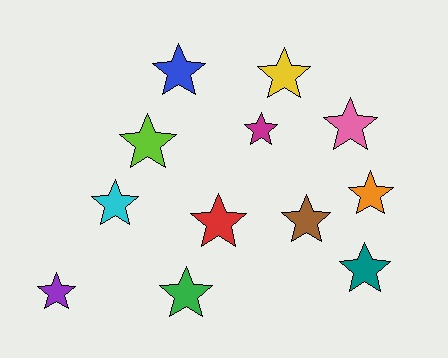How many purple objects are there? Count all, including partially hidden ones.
There is 1 purple object.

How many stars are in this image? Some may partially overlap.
There are 12 stars.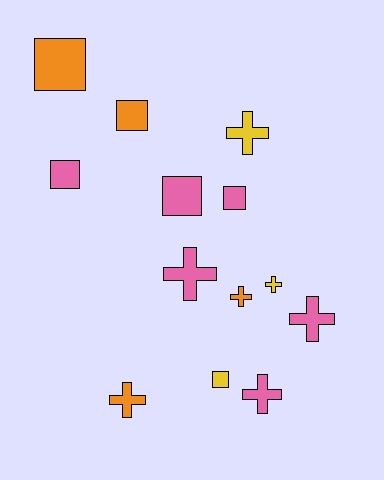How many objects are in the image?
There are 13 objects.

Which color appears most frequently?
Pink, with 6 objects.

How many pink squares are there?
There are 3 pink squares.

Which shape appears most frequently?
Cross, with 7 objects.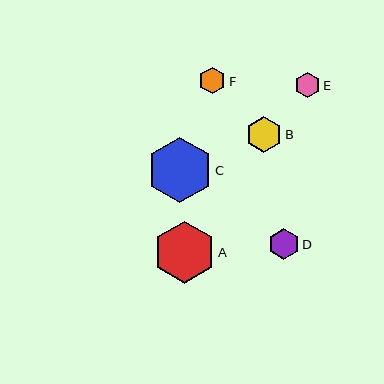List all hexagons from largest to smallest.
From largest to smallest: C, A, B, D, F, E.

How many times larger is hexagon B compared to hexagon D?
Hexagon B is approximately 1.2 times the size of hexagon D.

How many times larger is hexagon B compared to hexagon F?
Hexagon B is approximately 1.4 times the size of hexagon F.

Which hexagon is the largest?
Hexagon C is the largest with a size of approximately 66 pixels.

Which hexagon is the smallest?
Hexagon E is the smallest with a size of approximately 26 pixels.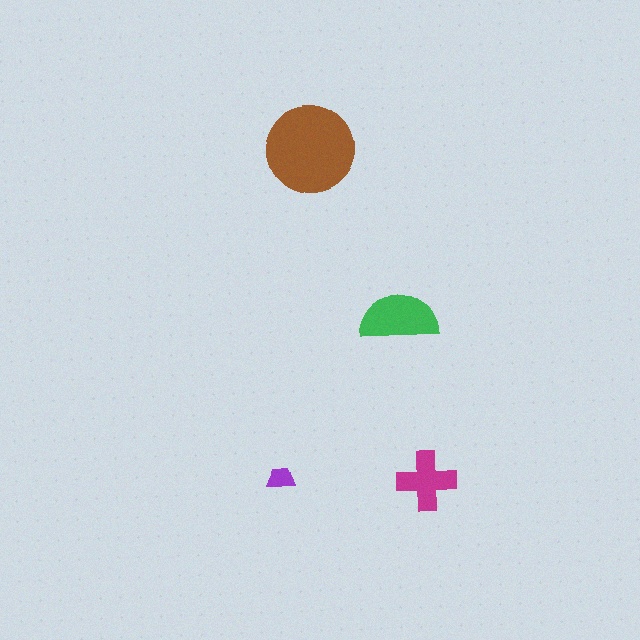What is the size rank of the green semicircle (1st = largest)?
2nd.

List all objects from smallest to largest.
The purple trapezoid, the magenta cross, the green semicircle, the brown circle.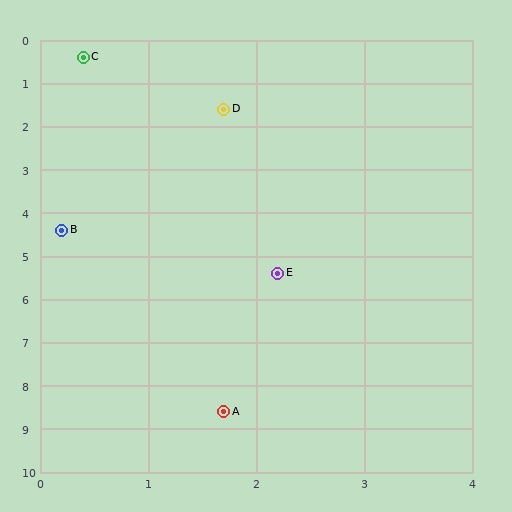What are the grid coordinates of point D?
Point D is at approximately (1.7, 1.6).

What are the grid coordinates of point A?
Point A is at approximately (1.7, 8.6).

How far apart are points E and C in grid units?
Points E and C are about 5.3 grid units apart.